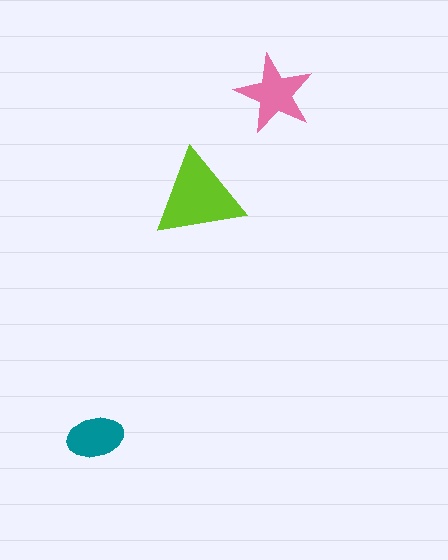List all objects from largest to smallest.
The lime triangle, the pink star, the teal ellipse.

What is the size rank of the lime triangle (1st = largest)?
1st.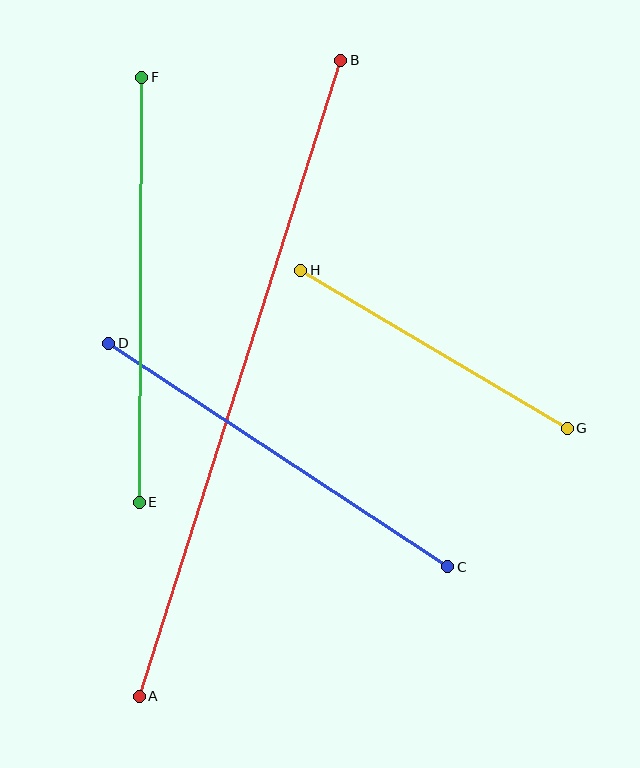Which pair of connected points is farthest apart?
Points A and B are farthest apart.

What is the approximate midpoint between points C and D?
The midpoint is at approximately (278, 455) pixels.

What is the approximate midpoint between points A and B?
The midpoint is at approximately (240, 378) pixels.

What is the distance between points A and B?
The distance is approximately 667 pixels.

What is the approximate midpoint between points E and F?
The midpoint is at approximately (140, 290) pixels.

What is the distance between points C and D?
The distance is approximately 406 pixels.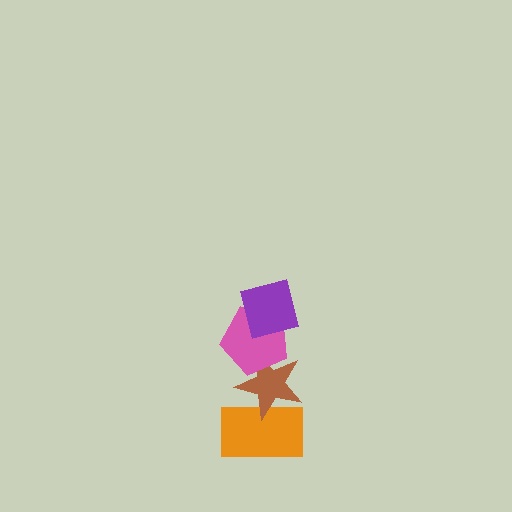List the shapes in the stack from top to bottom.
From top to bottom: the purple square, the pink pentagon, the brown star, the orange rectangle.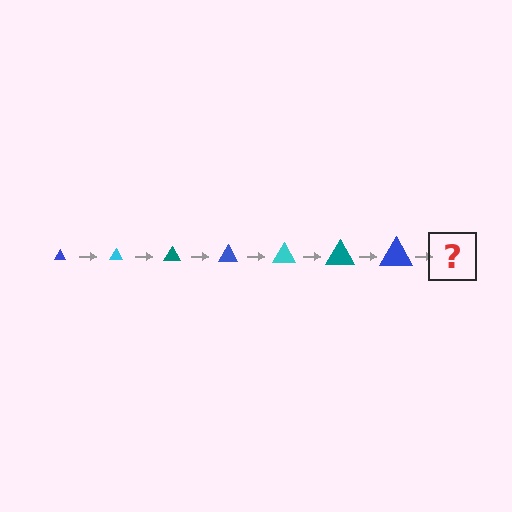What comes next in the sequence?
The next element should be a cyan triangle, larger than the previous one.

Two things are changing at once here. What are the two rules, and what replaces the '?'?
The two rules are that the triangle grows larger each step and the color cycles through blue, cyan, and teal. The '?' should be a cyan triangle, larger than the previous one.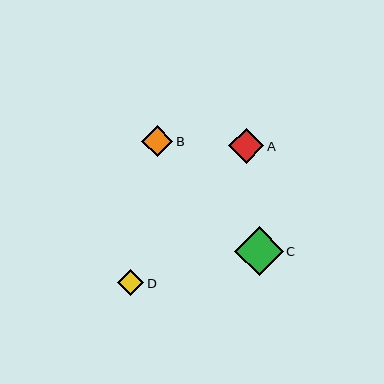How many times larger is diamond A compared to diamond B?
Diamond A is approximately 1.1 times the size of diamond B.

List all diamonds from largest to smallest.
From largest to smallest: C, A, B, D.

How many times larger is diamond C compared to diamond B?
Diamond C is approximately 1.6 times the size of diamond B.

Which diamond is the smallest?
Diamond D is the smallest with a size of approximately 26 pixels.